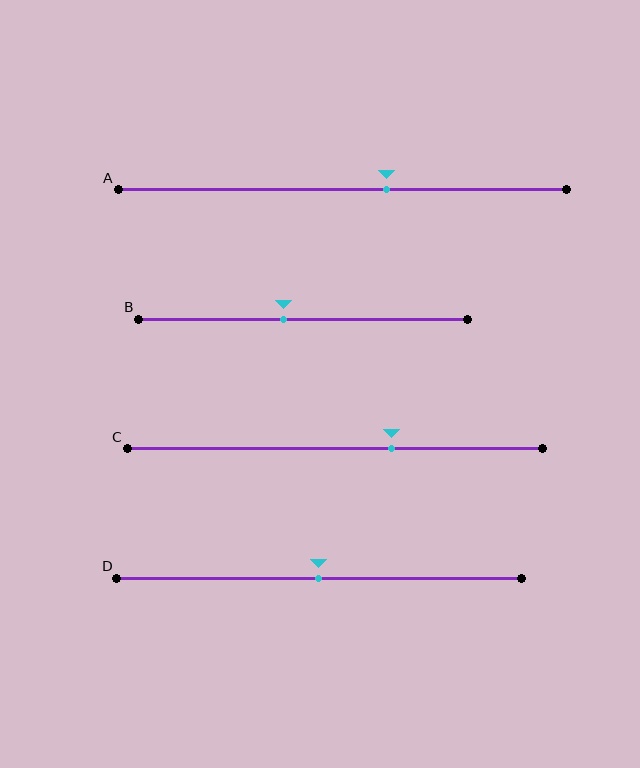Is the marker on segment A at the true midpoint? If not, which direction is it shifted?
No, the marker on segment A is shifted to the right by about 10% of the segment length.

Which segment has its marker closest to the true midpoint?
Segment D has its marker closest to the true midpoint.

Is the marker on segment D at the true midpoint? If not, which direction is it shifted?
Yes, the marker on segment D is at the true midpoint.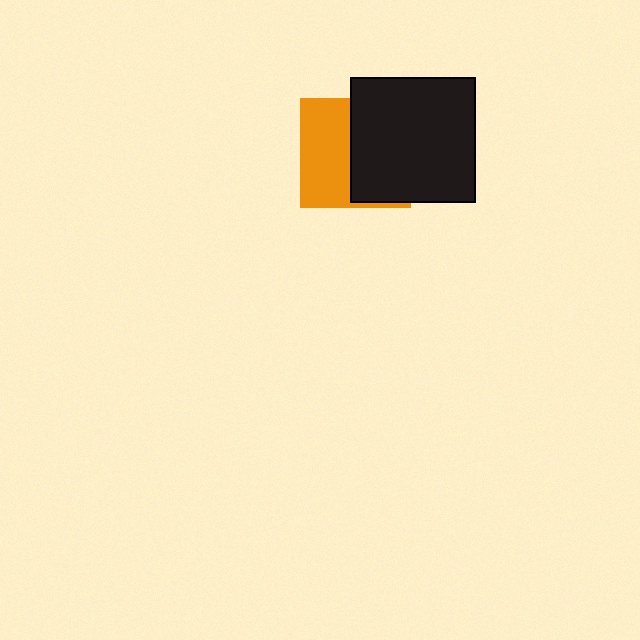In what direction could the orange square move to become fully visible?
The orange square could move left. That would shift it out from behind the black square entirely.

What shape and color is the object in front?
The object in front is a black square.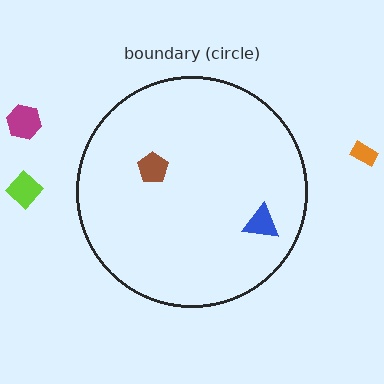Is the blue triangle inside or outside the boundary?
Inside.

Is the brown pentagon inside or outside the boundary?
Inside.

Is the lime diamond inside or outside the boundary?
Outside.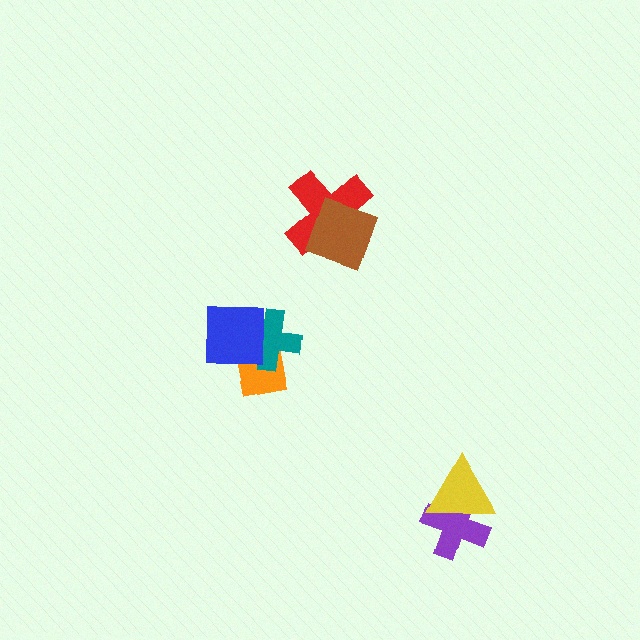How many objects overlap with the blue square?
2 objects overlap with the blue square.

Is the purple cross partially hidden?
Yes, it is partially covered by another shape.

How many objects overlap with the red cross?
1 object overlaps with the red cross.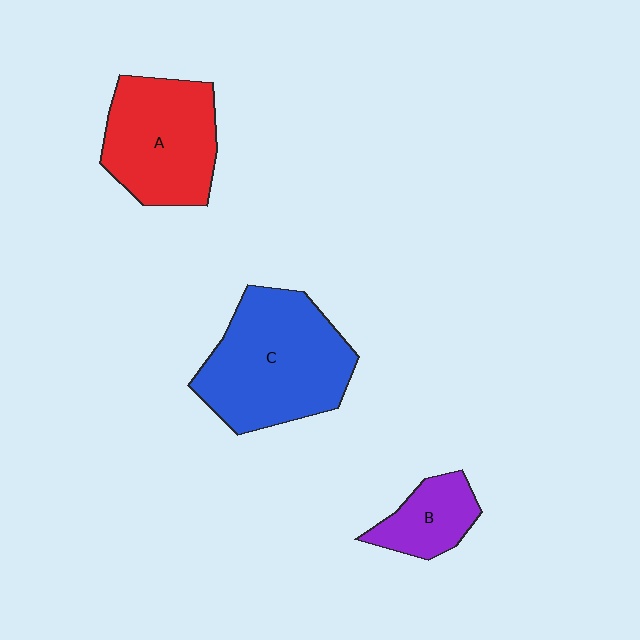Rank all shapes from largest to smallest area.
From largest to smallest: C (blue), A (red), B (purple).